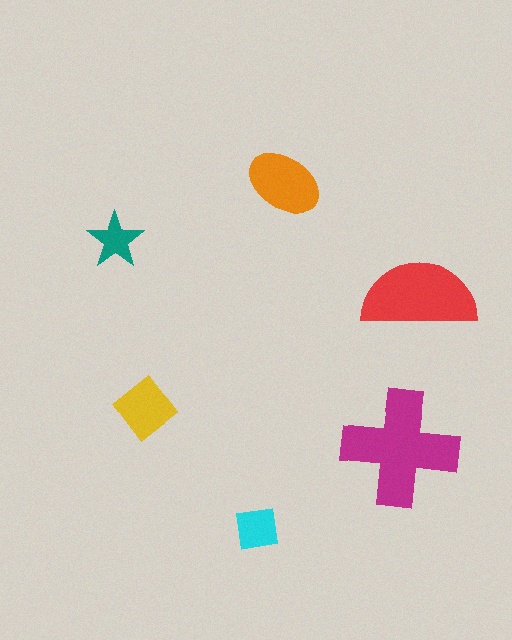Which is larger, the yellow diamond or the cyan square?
The yellow diamond.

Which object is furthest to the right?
The red semicircle is rightmost.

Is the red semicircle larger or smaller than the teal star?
Larger.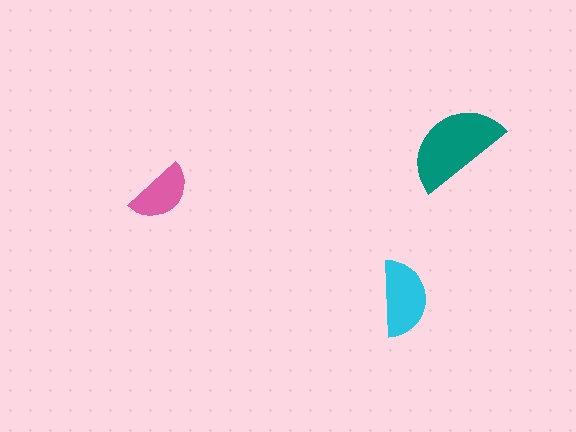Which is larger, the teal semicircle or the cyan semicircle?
The teal one.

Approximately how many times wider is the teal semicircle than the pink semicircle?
About 1.5 times wider.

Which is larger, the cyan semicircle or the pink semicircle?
The cyan one.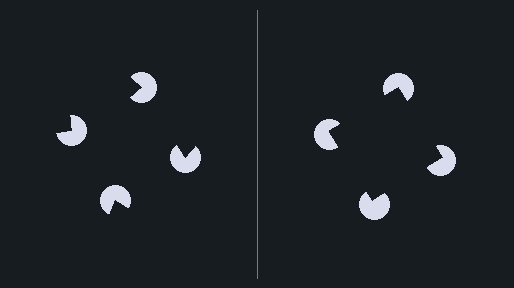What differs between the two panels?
The pac-man discs are positioned identically on both sides; only the wedge orientations differ. On the right they align to a square; on the left they are misaligned.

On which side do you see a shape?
An illusory square appears on the right side. On the left side the wedge cuts are rotated, so no coherent shape forms.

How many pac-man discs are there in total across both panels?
8 — 4 on each side.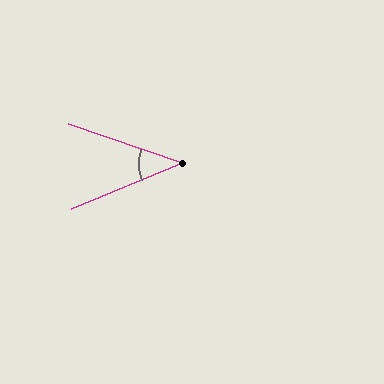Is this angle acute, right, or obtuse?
It is acute.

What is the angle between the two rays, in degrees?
Approximately 41 degrees.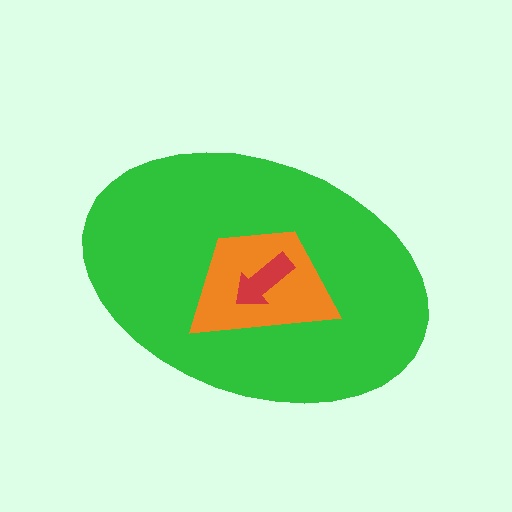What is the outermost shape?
The green ellipse.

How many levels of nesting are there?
3.